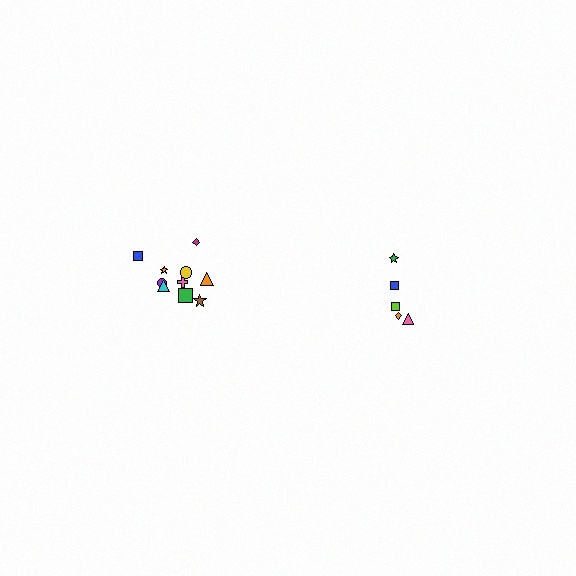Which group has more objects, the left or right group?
The left group.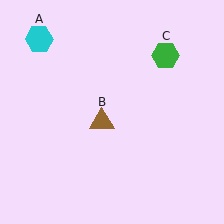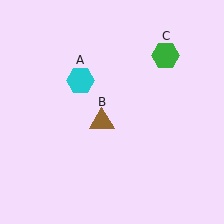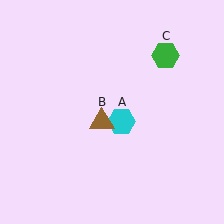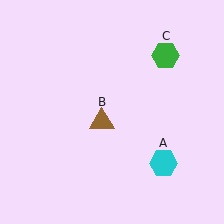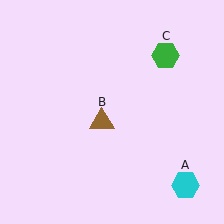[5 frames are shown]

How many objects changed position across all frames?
1 object changed position: cyan hexagon (object A).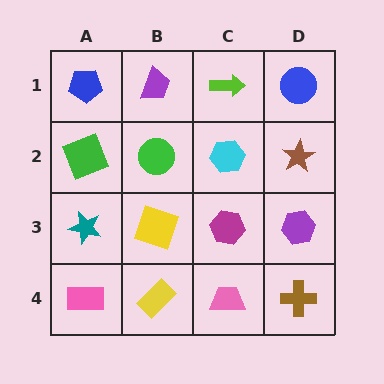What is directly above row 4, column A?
A teal star.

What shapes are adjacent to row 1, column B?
A green circle (row 2, column B), a blue pentagon (row 1, column A), a lime arrow (row 1, column C).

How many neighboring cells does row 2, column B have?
4.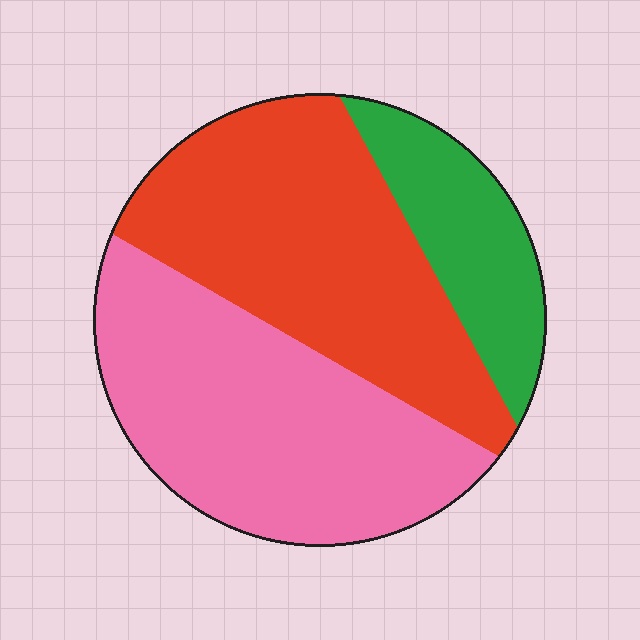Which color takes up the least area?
Green, at roughly 15%.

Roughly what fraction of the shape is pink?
Pink takes up about two fifths (2/5) of the shape.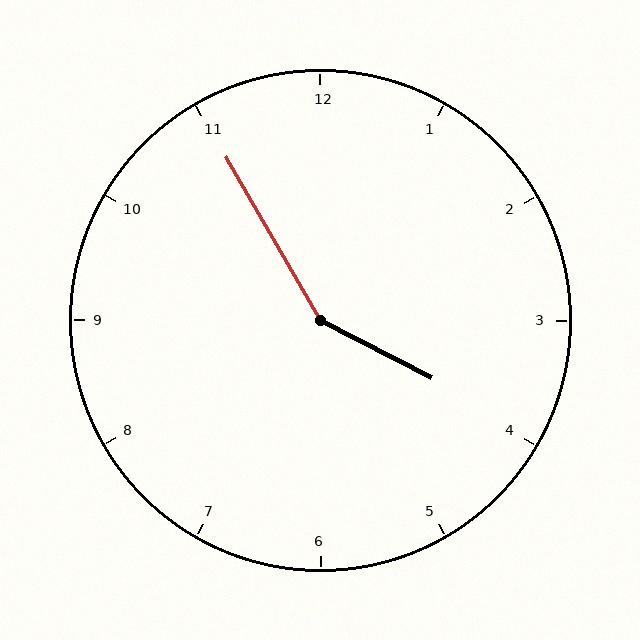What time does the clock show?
3:55.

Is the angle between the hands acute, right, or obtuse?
It is obtuse.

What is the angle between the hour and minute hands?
Approximately 148 degrees.